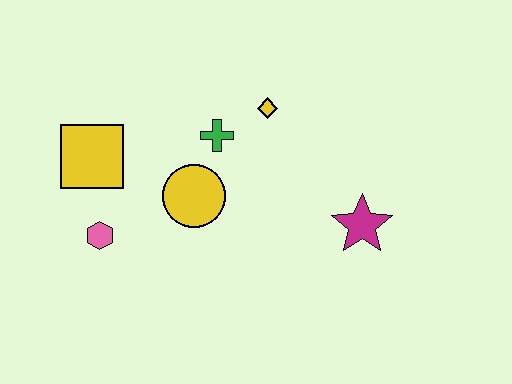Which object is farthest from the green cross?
The magenta star is farthest from the green cross.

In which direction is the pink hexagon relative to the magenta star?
The pink hexagon is to the left of the magenta star.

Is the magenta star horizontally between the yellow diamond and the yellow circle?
No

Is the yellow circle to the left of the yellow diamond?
Yes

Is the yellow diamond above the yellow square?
Yes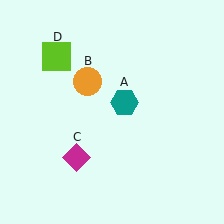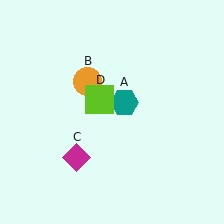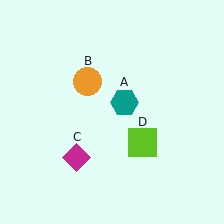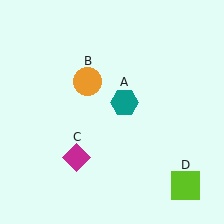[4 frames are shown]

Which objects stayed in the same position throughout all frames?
Teal hexagon (object A) and orange circle (object B) and magenta diamond (object C) remained stationary.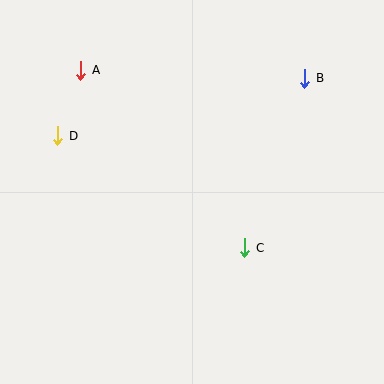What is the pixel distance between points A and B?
The distance between A and B is 224 pixels.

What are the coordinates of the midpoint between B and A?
The midpoint between B and A is at (193, 74).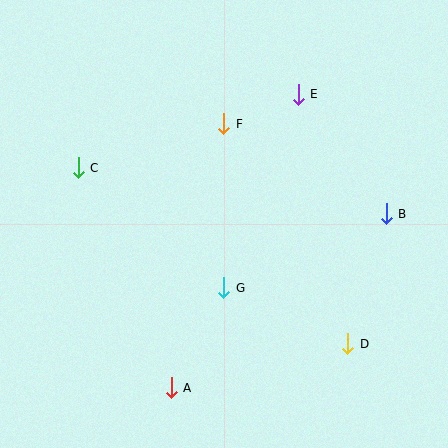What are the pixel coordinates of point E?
Point E is at (298, 94).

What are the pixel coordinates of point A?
Point A is at (171, 388).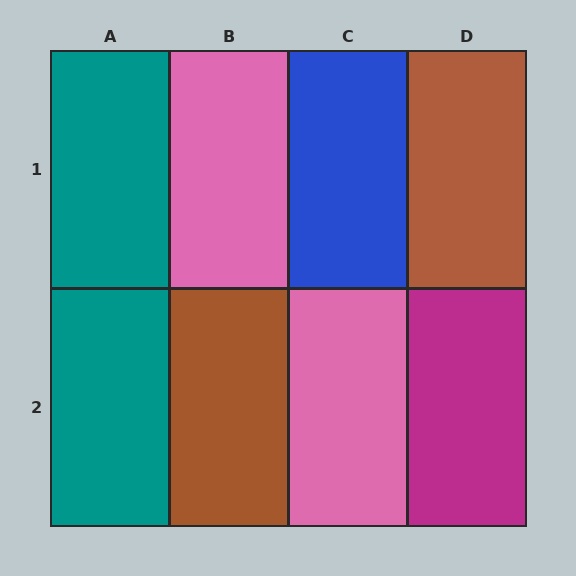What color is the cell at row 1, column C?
Blue.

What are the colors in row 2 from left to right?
Teal, brown, pink, magenta.